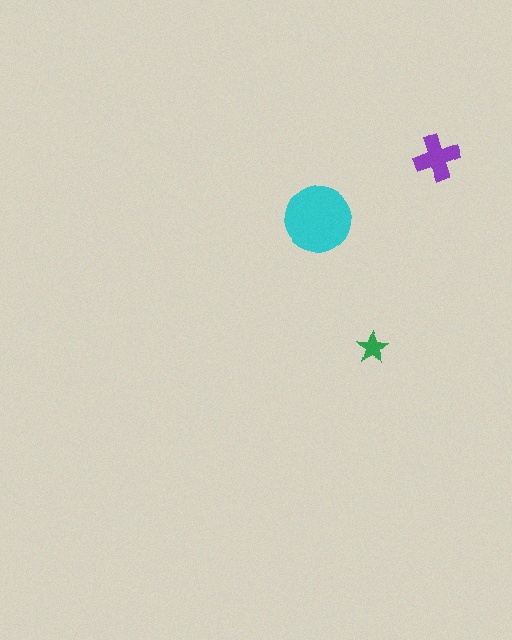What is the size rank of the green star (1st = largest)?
3rd.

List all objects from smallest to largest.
The green star, the purple cross, the cyan circle.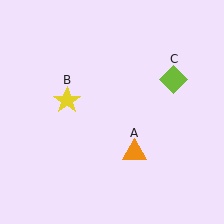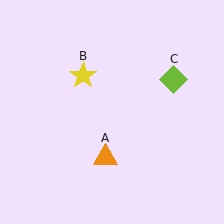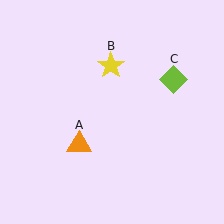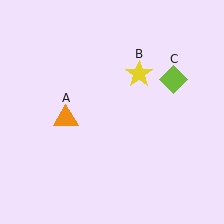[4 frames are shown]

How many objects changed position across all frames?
2 objects changed position: orange triangle (object A), yellow star (object B).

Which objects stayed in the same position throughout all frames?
Lime diamond (object C) remained stationary.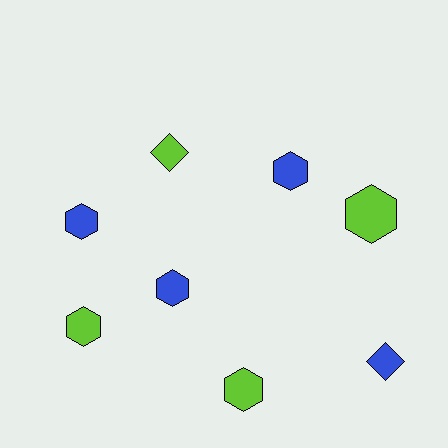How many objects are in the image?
There are 8 objects.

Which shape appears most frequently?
Hexagon, with 6 objects.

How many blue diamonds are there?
There is 1 blue diamond.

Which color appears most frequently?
Lime, with 4 objects.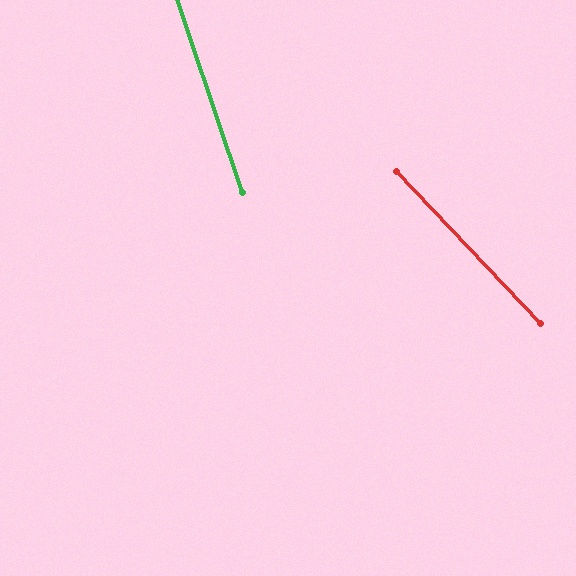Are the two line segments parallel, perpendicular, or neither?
Neither parallel nor perpendicular — they differ by about 25°.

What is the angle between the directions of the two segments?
Approximately 25 degrees.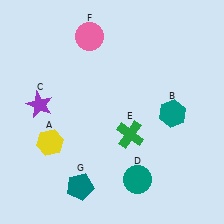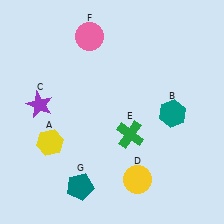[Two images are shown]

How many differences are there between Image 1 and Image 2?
There is 1 difference between the two images.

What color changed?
The circle (D) changed from teal in Image 1 to yellow in Image 2.